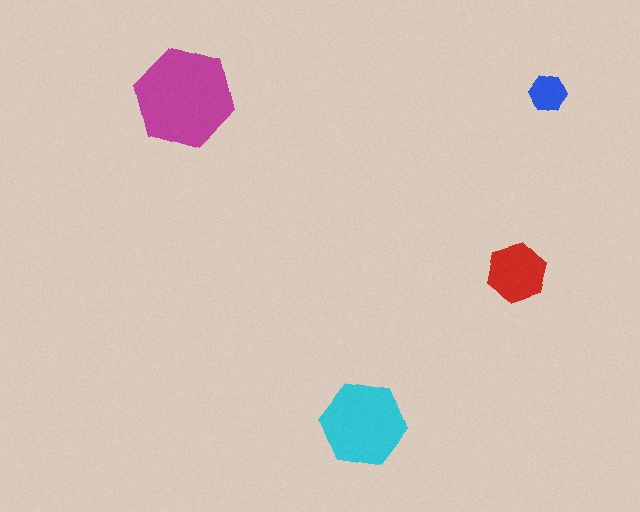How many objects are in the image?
There are 4 objects in the image.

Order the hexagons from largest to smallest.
the magenta one, the cyan one, the red one, the blue one.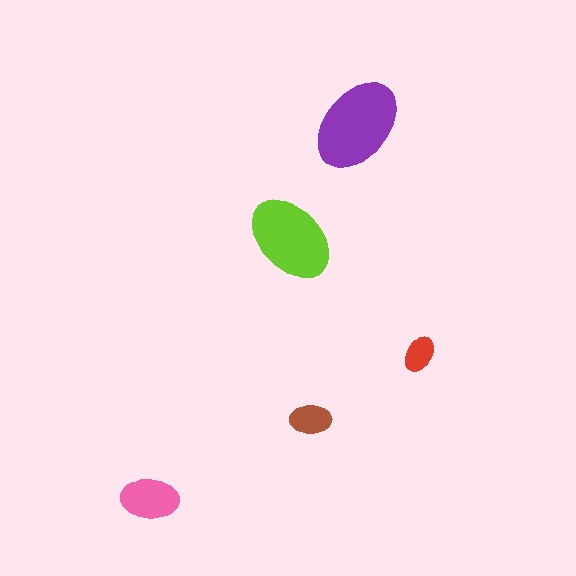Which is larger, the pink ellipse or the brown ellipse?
The pink one.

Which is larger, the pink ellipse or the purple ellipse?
The purple one.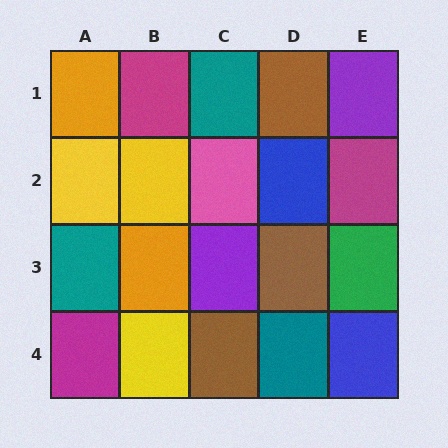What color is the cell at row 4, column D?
Teal.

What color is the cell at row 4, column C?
Brown.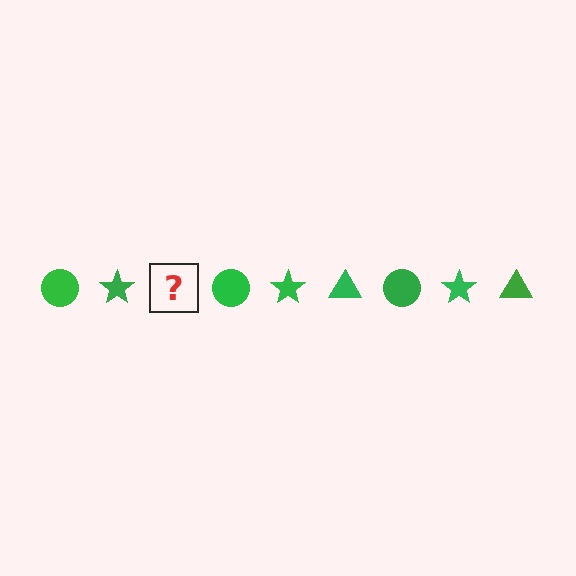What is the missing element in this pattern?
The missing element is a green triangle.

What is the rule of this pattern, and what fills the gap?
The rule is that the pattern cycles through circle, star, triangle shapes in green. The gap should be filled with a green triangle.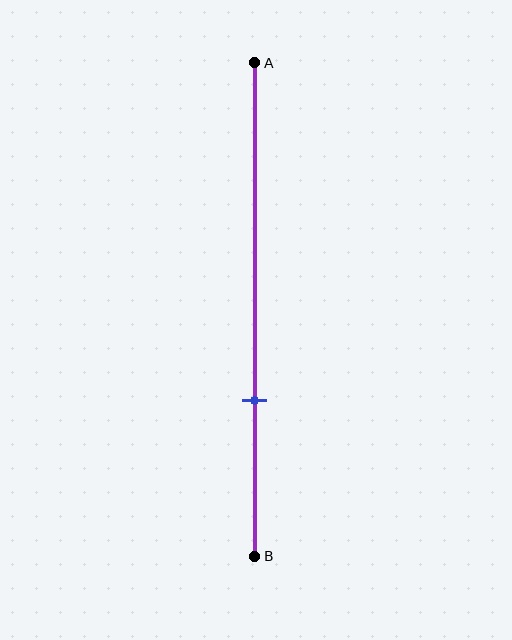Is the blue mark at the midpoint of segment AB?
No, the mark is at about 70% from A, not at the 50% midpoint.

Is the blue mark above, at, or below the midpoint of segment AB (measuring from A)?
The blue mark is below the midpoint of segment AB.